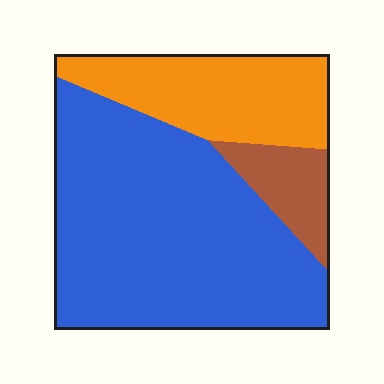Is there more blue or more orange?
Blue.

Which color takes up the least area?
Brown, at roughly 10%.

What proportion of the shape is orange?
Orange takes up about one quarter (1/4) of the shape.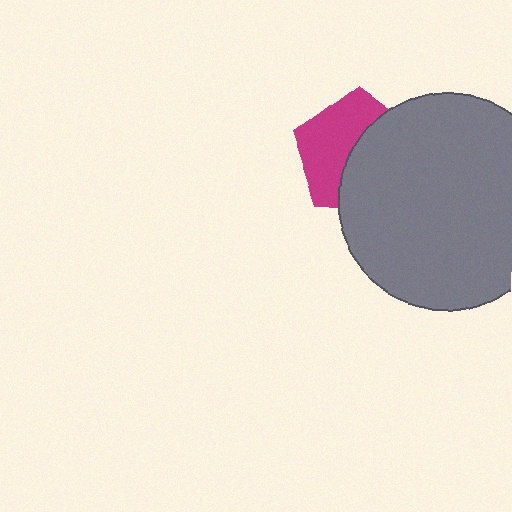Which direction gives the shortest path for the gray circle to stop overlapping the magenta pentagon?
Moving right gives the shortest separation.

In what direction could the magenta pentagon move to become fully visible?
The magenta pentagon could move left. That would shift it out from behind the gray circle entirely.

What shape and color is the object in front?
The object in front is a gray circle.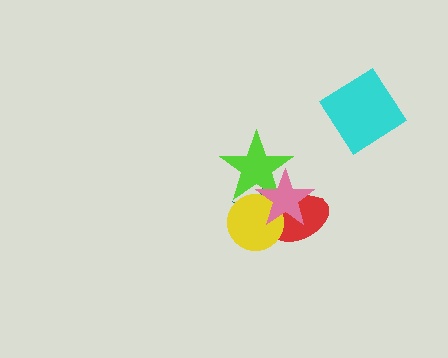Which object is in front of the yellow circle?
The pink star is in front of the yellow circle.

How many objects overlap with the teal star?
4 objects overlap with the teal star.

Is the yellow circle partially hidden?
Yes, it is partially covered by another shape.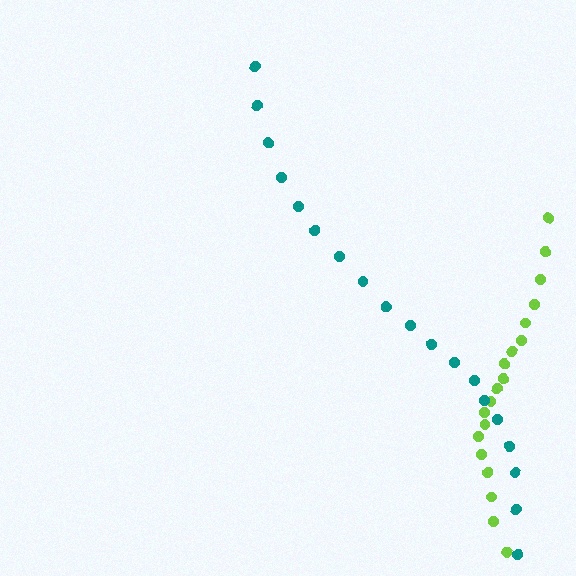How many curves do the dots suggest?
There are 2 distinct paths.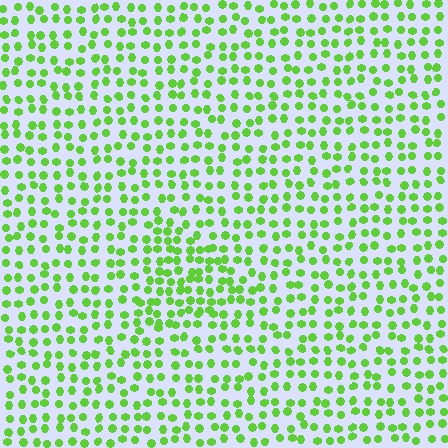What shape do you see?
I see a triangle.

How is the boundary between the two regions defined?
The boundary is defined by a change in element density (approximately 1.6x ratio). All elements are the same color, size, and shape.